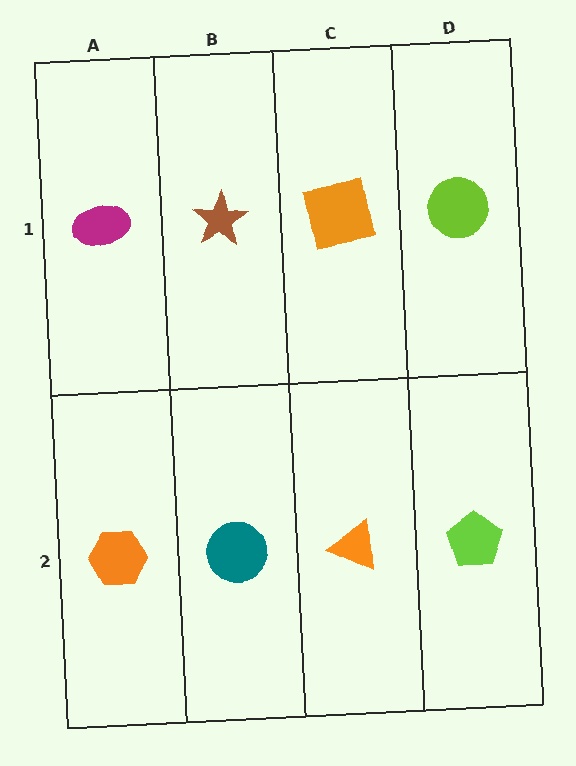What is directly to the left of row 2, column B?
An orange hexagon.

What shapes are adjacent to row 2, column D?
A lime circle (row 1, column D), an orange triangle (row 2, column C).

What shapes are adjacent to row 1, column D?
A lime pentagon (row 2, column D), an orange square (row 1, column C).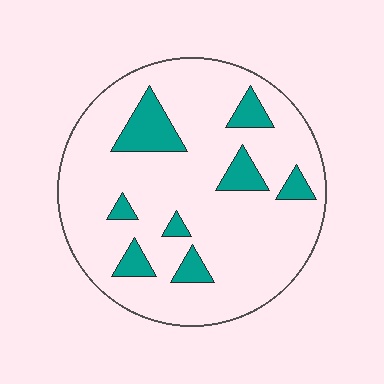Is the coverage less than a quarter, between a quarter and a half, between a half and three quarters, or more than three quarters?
Less than a quarter.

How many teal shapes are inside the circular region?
8.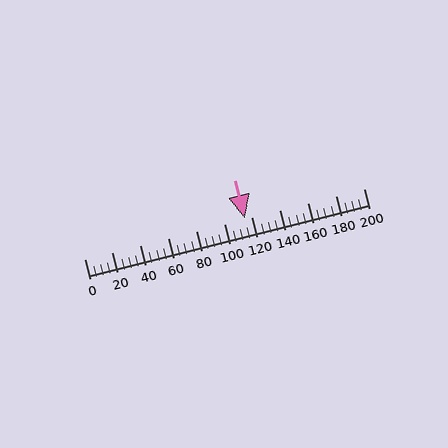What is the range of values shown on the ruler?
The ruler shows values from 0 to 200.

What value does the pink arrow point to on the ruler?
The pink arrow points to approximately 115.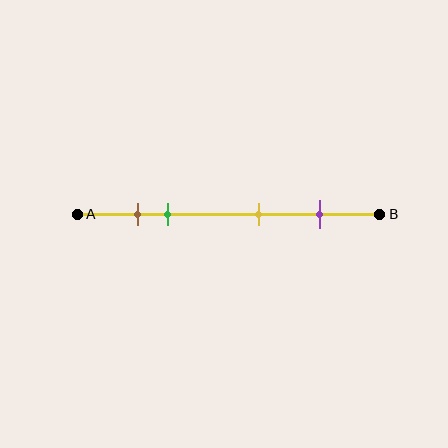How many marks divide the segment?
There are 4 marks dividing the segment.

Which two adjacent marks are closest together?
The brown and green marks are the closest adjacent pair.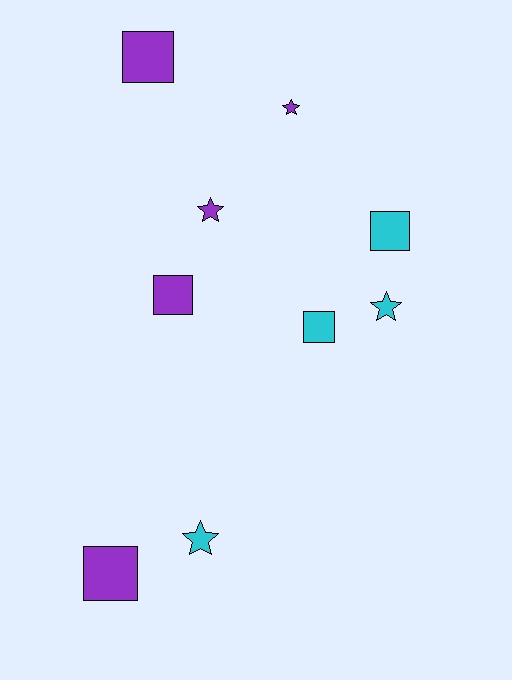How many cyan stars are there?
There are 2 cyan stars.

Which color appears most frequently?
Purple, with 5 objects.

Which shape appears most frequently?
Square, with 5 objects.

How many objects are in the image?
There are 9 objects.